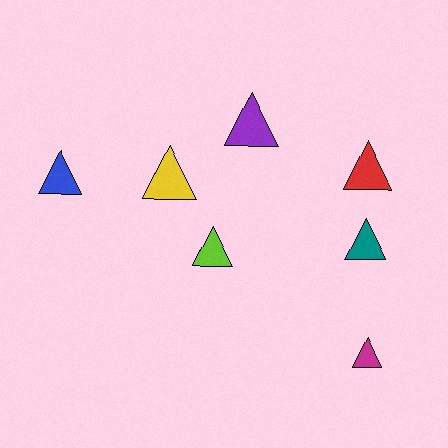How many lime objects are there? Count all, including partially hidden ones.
There is 1 lime object.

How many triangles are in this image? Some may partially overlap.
There are 7 triangles.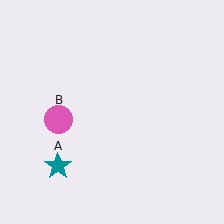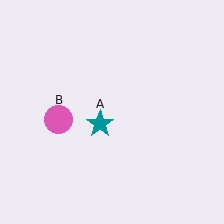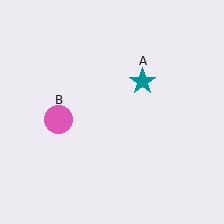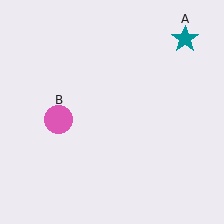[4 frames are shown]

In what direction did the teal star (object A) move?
The teal star (object A) moved up and to the right.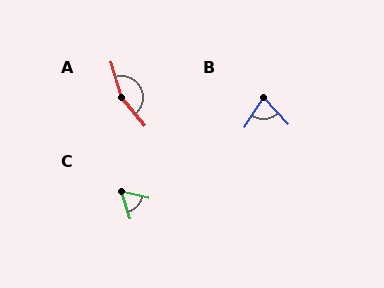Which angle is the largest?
A, at approximately 158 degrees.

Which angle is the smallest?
C, at approximately 58 degrees.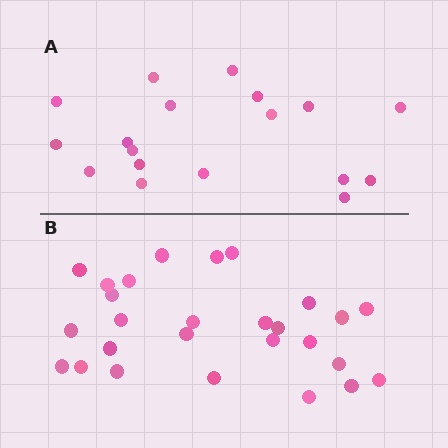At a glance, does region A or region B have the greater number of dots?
Region B (the bottom region) has more dots.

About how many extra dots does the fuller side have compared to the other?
Region B has roughly 8 or so more dots than region A.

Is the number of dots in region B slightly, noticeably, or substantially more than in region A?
Region B has substantially more. The ratio is roughly 1.5 to 1.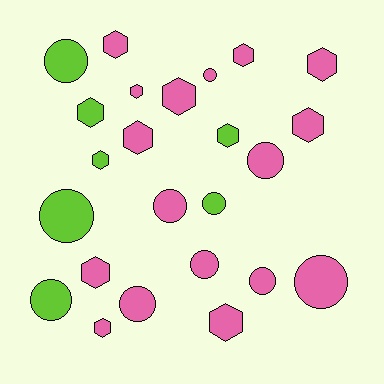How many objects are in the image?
There are 24 objects.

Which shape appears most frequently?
Hexagon, with 13 objects.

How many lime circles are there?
There are 4 lime circles.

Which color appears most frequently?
Pink, with 17 objects.